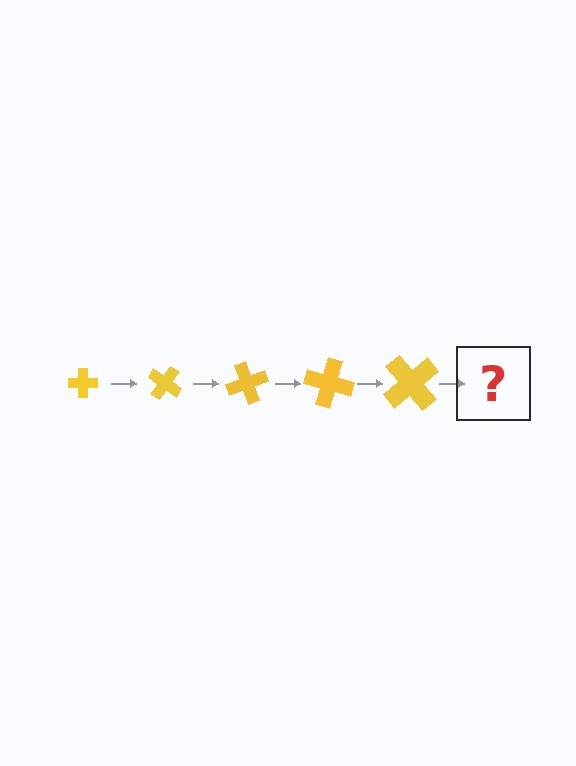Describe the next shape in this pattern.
It should be a cross, larger than the previous one and rotated 175 degrees from the start.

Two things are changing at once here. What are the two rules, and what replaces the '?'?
The two rules are that the cross grows larger each step and it rotates 35 degrees each step. The '?' should be a cross, larger than the previous one and rotated 175 degrees from the start.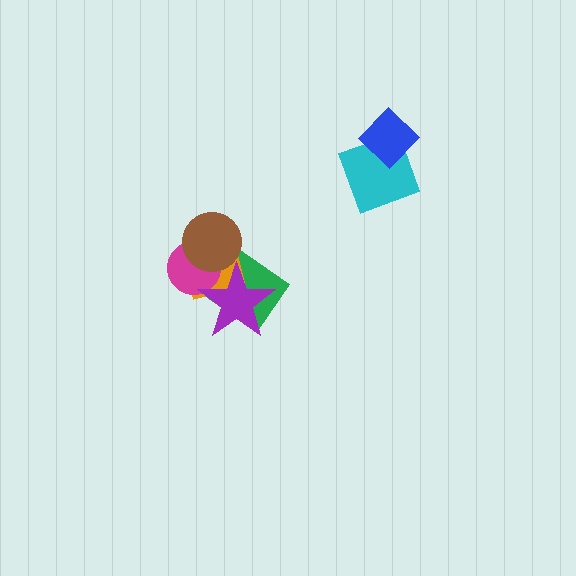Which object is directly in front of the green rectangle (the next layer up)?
The orange square is directly in front of the green rectangle.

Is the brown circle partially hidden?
No, no other shape covers it.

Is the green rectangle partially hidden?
Yes, it is partially covered by another shape.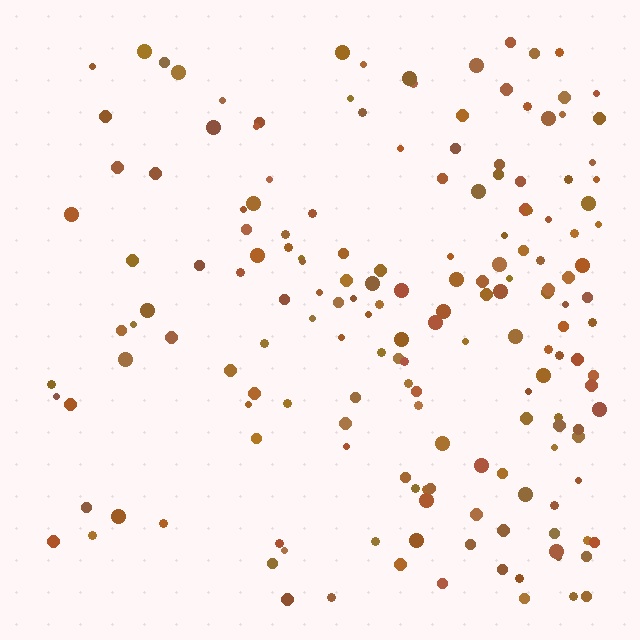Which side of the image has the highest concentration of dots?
The right.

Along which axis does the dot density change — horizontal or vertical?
Horizontal.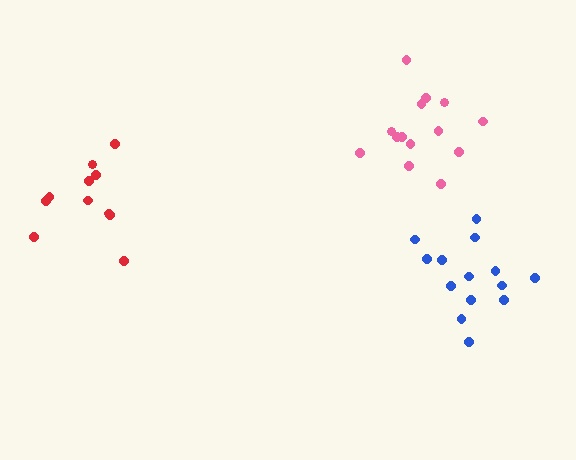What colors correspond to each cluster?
The clusters are colored: pink, blue, red.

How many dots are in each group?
Group 1: 15 dots, Group 2: 14 dots, Group 3: 11 dots (40 total).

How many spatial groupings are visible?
There are 3 spatial groupings.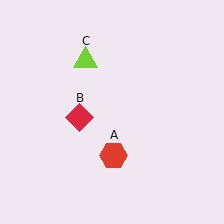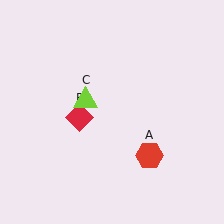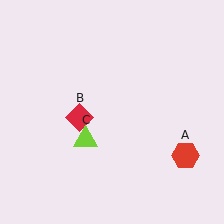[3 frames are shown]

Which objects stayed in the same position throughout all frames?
Red diamond (object B) remained stationary.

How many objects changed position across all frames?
2 objects changed position: red hexagon (object A), lime triangle (object C).